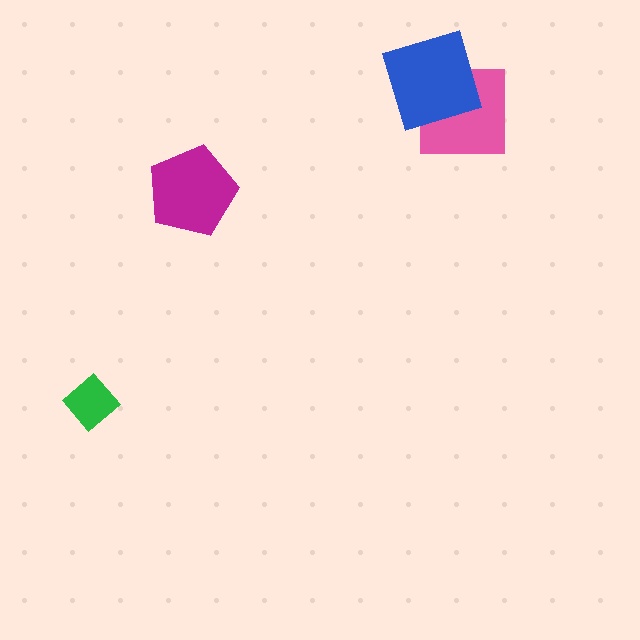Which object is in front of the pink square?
The blue square is in front of the pink square.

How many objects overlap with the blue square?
1 object overlaps with the blue square.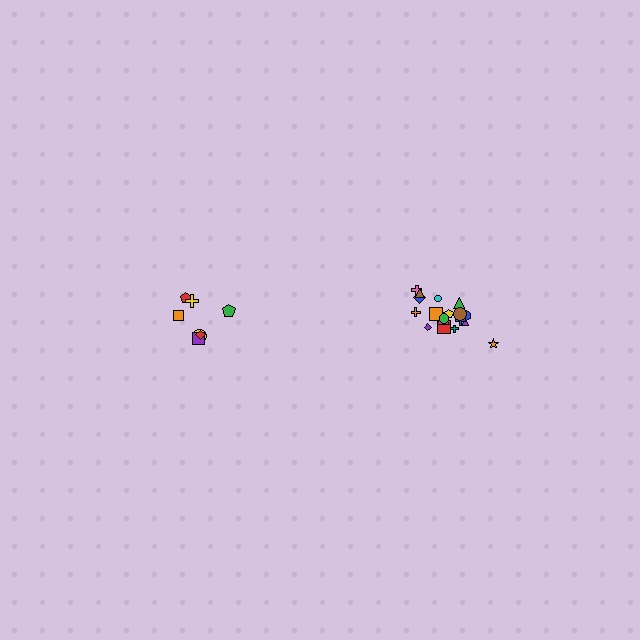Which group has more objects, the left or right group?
The right group.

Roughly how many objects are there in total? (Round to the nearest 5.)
Roughly 25 objects in total.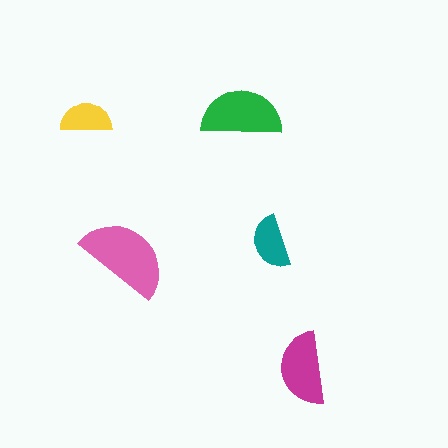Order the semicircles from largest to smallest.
the pink one, the green one, the magenta one, the teal one, the yellow one.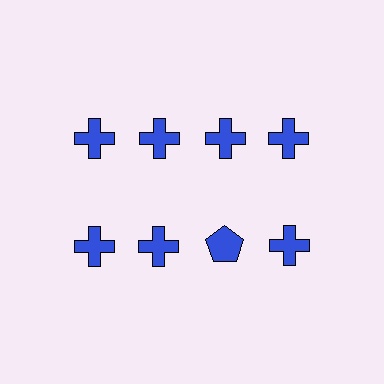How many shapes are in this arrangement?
There are 8 shapes arranged in a grid pattern.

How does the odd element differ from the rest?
It has a different shape: pentagon instead of cross.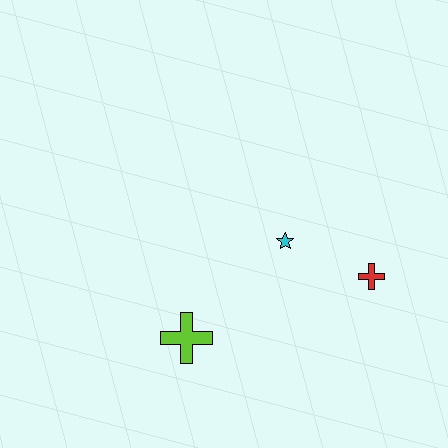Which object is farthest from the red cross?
The lime cross is farthest from the red cross.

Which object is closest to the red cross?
The cyan star is closest to the red cross.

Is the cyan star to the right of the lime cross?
Yes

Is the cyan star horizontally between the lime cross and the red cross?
Yes